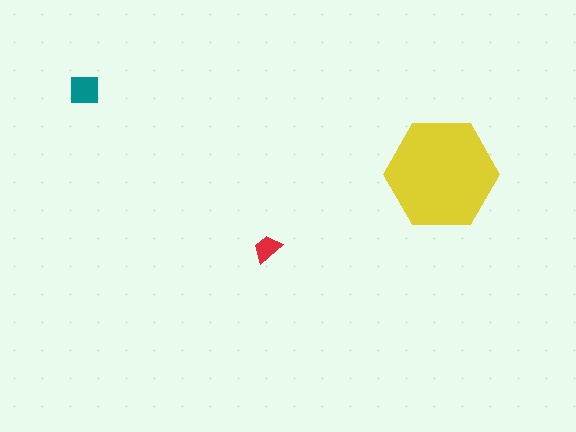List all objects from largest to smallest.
The yellow hexagon, the teal square, the red trapezoid.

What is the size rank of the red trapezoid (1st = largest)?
3rd.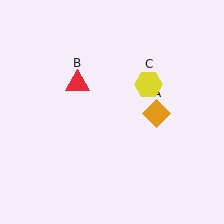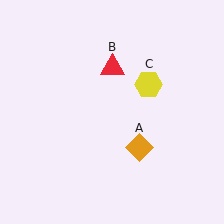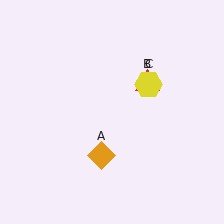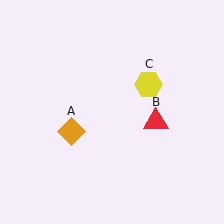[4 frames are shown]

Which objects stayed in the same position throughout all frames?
Yellow hexagon (object C) remained stationary.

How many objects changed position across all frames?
2 objects changed position: orange diamond (object A), red triangle (object B).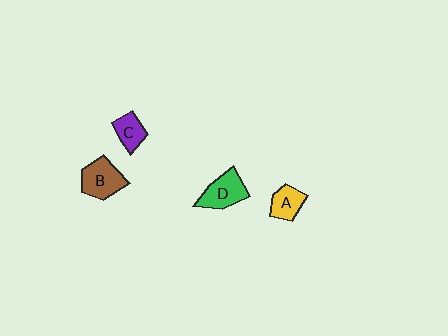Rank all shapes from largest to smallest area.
From largest to smallest: B (brown), D (green), A (yellow), C (purple).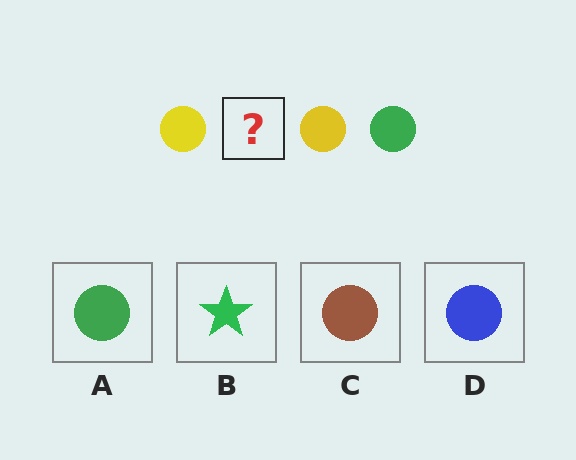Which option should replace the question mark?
Option A.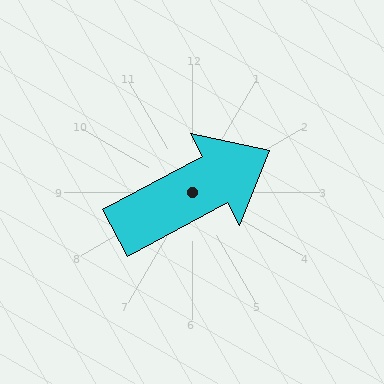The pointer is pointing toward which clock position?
Roughly 2 o'clock.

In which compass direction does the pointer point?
Northeast.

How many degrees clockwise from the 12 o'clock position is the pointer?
Approximately 62 degrees.